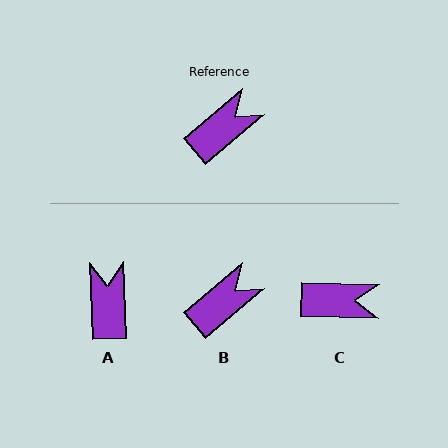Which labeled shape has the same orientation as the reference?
B.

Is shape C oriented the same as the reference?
No, it is off by about 42 degrees.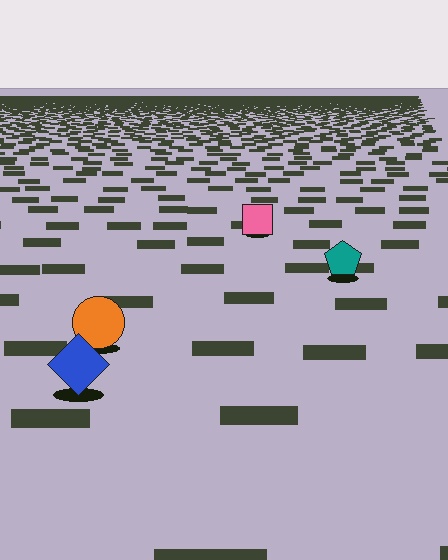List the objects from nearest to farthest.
From nearest to farthest: the blue diamond, the orange circle, the teal pentagon, the pink square.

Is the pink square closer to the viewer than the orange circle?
No. The orange circle is closer — you can tell from the texture gradient: the ground texture is coarser near it.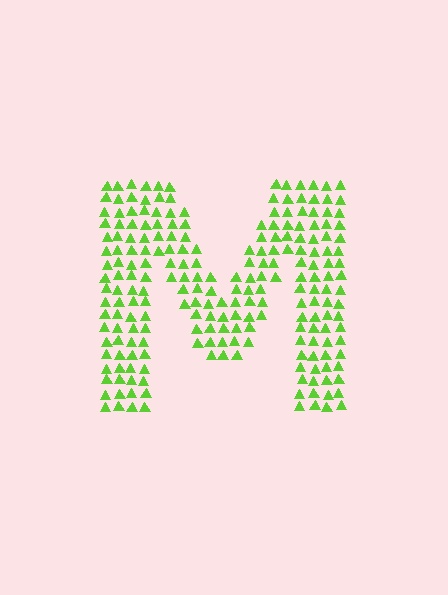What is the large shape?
The large shape is the letter M.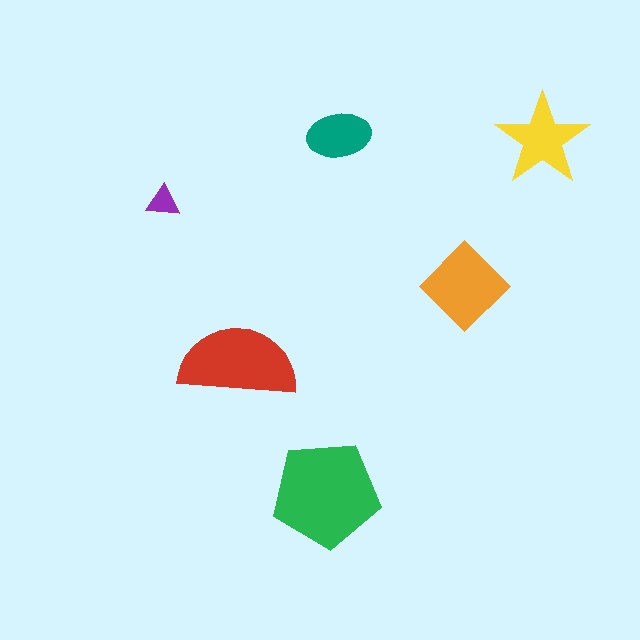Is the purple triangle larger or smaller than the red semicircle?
Smaller.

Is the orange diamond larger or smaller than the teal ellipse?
Larger.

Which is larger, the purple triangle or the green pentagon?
The green pentagon.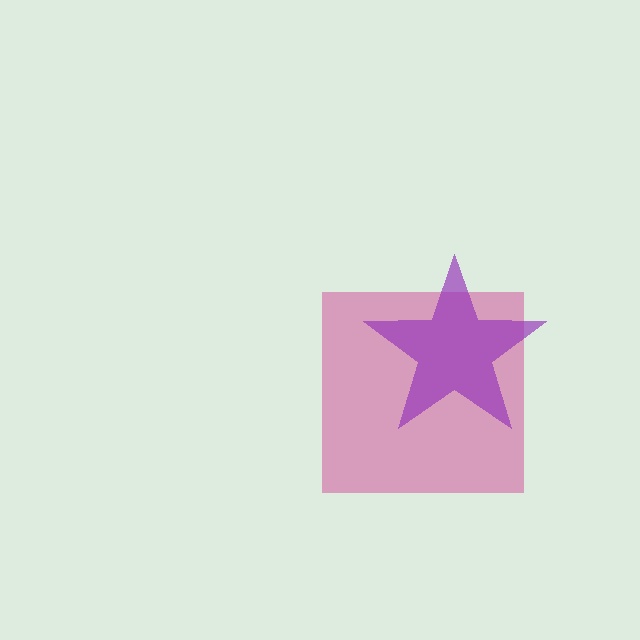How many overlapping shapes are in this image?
There are 2 overlapping shapes in the image.